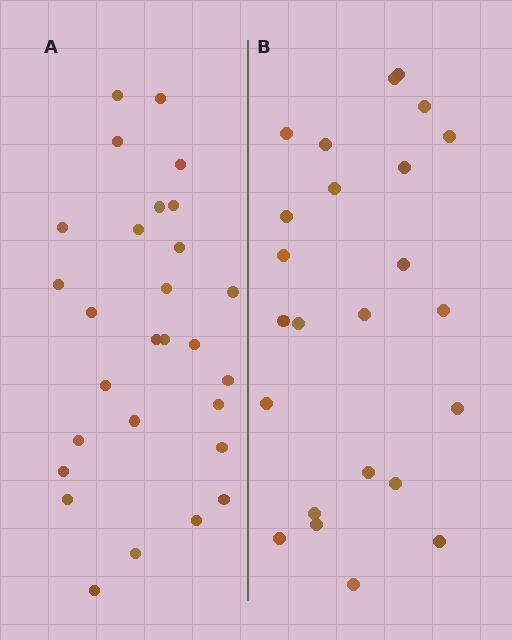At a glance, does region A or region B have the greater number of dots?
Region A (the left region) has more dots.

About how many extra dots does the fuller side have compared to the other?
Region A has about 4 more dots than region B.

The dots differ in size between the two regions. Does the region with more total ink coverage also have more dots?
No. Region B has more total ink coverage because its dots are larger, but region A actually contains more individual dots. Total area can be misleading — the number of items is what matters here.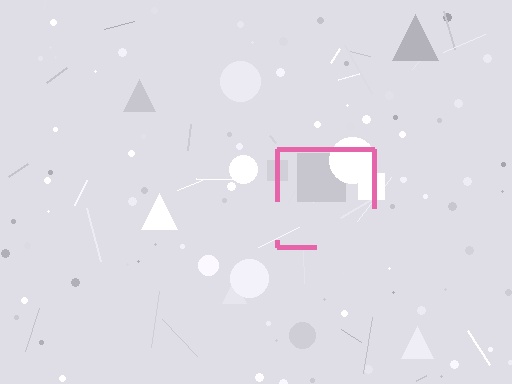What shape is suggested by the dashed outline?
The dashed outline suggests a square.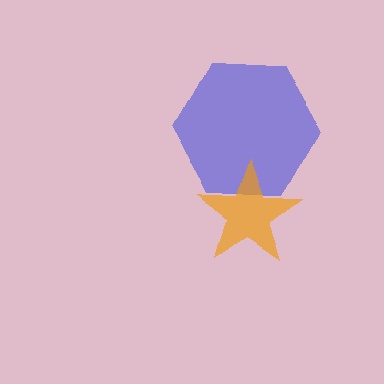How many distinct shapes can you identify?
There are 2 distinct shapes: a blue hexagon, an orange star.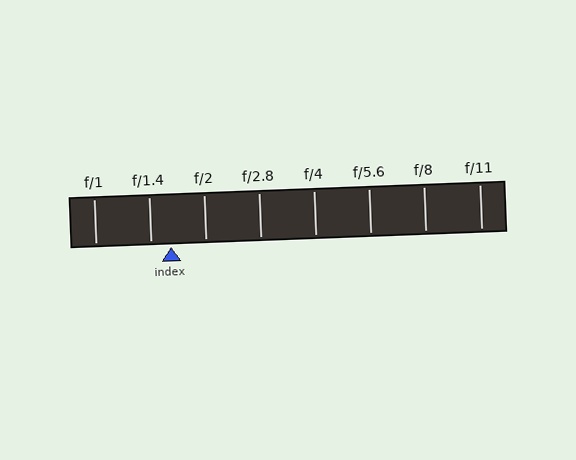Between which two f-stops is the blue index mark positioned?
The index mark is between f/1.4 and f/2.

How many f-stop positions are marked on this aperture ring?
There are 8 f-stop positions marked.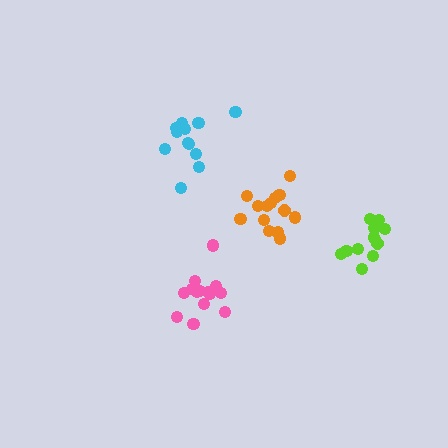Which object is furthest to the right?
The lime cluster is rightmost.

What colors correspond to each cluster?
The clusters are colored: pink, cyan, orange, lime.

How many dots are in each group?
Group 1: 14 dots, Group 2: 13 dots, Group 3: 14 dots, Group 4: 13 dots (54 total).